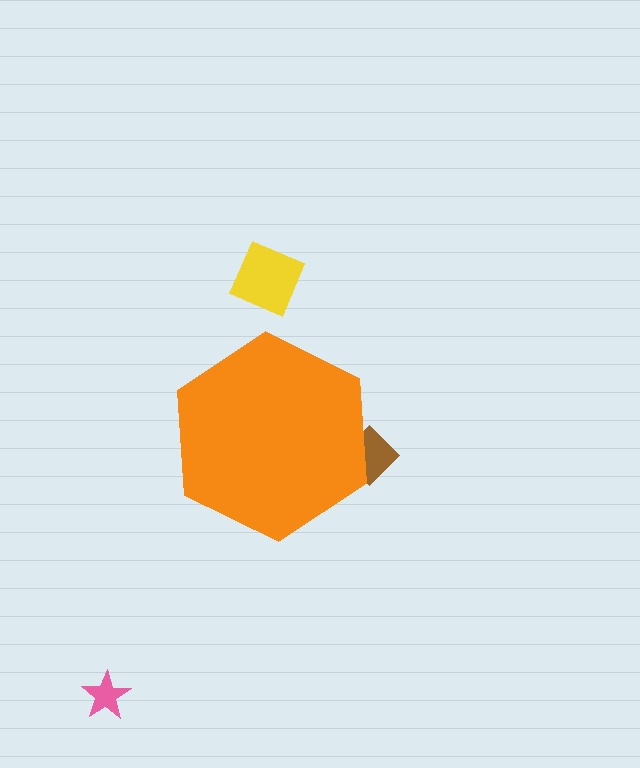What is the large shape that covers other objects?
An orange hexagon.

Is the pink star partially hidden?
No, the pink star is fully visible.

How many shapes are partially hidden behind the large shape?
1 shape is partially hidden.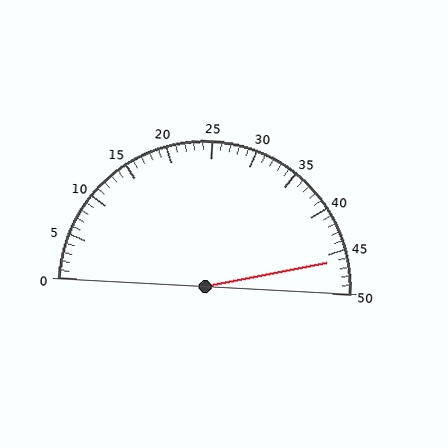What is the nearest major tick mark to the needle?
The nearest major tick mark is 45.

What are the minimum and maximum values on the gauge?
The gauge ranges from 0 to 50.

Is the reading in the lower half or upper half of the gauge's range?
The reading is in the upper half of the range (0 to 50).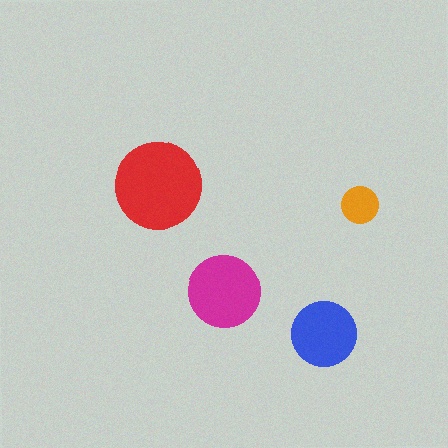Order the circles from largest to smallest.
the red one, the magenta one, the blue one, the orange one.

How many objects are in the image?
There are 4 objects in the image.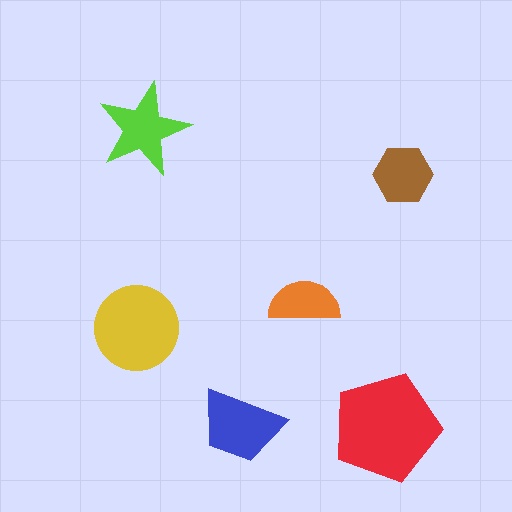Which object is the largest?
The red pentagon.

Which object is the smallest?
The orange semicircle.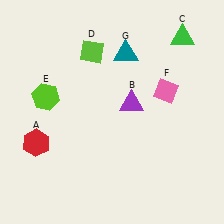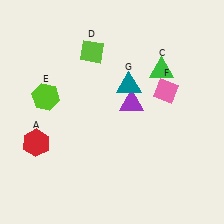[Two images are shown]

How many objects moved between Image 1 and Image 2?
2 objects moved between the two images.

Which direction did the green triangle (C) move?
The green triangle (C) moved down.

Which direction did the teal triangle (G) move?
The teal triangle (G) moved down.